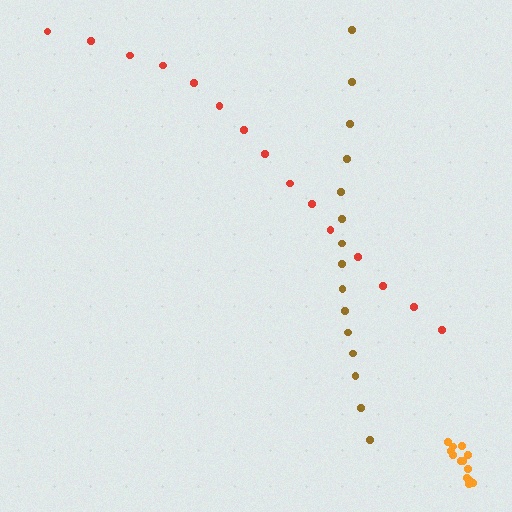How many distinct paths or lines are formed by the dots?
There are 3 distinct paths.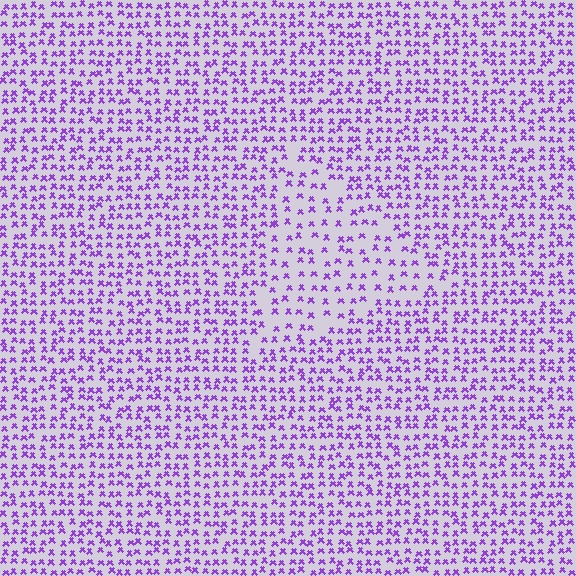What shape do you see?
I see a triangle.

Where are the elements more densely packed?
The elements are more densely packed outside the triangle boundary.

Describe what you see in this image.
The image contains small purple elements arranged at two different densities. A triangle-shaped region is visible where the elements are less densely packed than the surrounding area.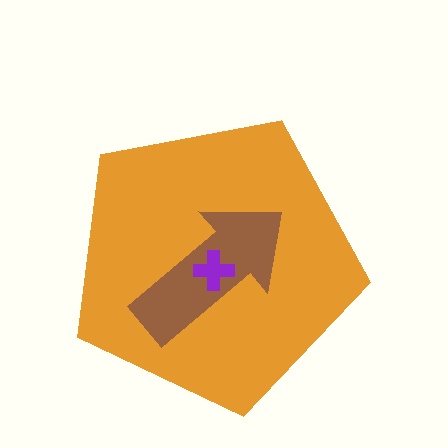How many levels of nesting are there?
3.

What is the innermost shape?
The purple cross.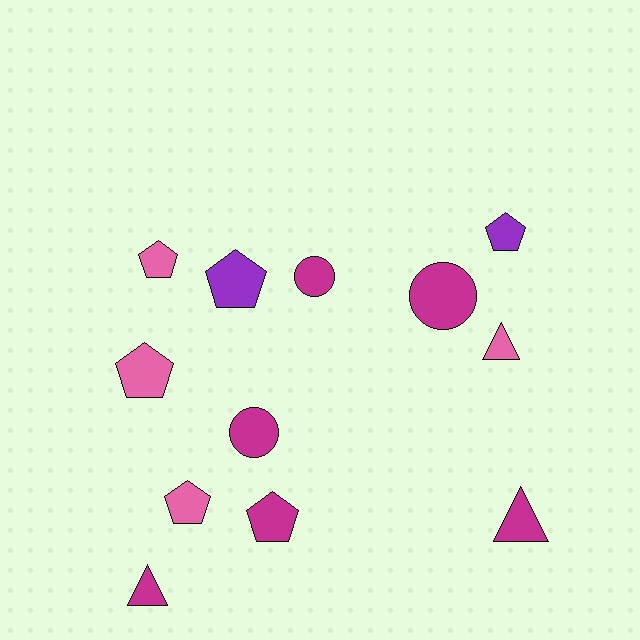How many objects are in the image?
There are 12 objects.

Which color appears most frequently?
Magenta, with 6 objects.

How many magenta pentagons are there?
There is 1 magenta pentagon.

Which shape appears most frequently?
Pentagon, with 6 objects.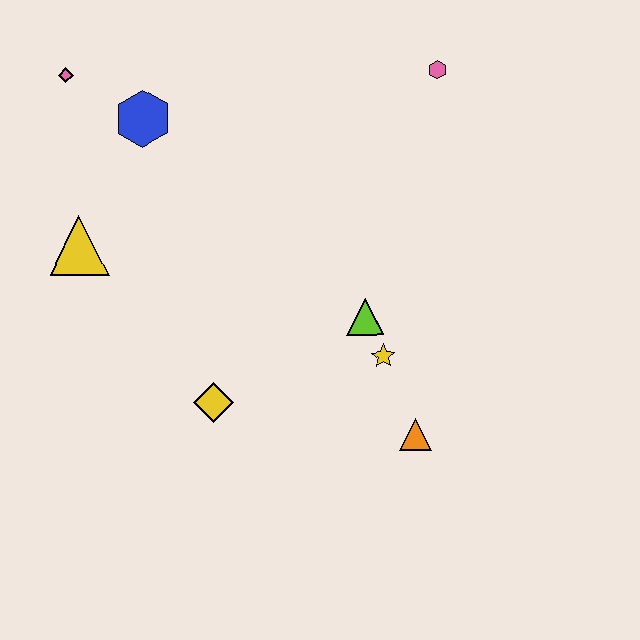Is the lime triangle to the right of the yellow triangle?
Yes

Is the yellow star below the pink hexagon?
Yes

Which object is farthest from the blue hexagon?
The orange triangle is farthest from the blue hexagon.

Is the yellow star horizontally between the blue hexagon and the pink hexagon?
Yes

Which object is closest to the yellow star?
The lime triangle is closest to the yellow star.